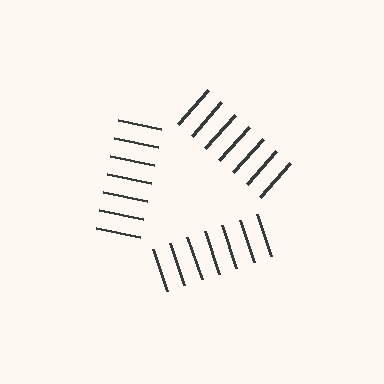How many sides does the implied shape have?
3 sides — the line-ends trace a triangle.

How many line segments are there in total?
21 — 7 along each of the 3 edges.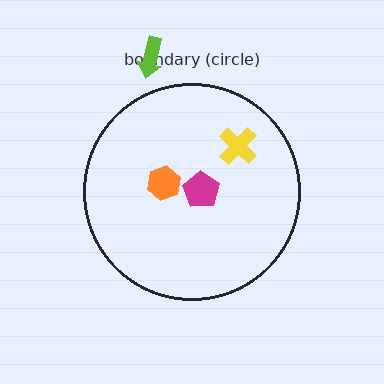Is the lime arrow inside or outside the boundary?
Outside.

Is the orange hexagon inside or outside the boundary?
Inside.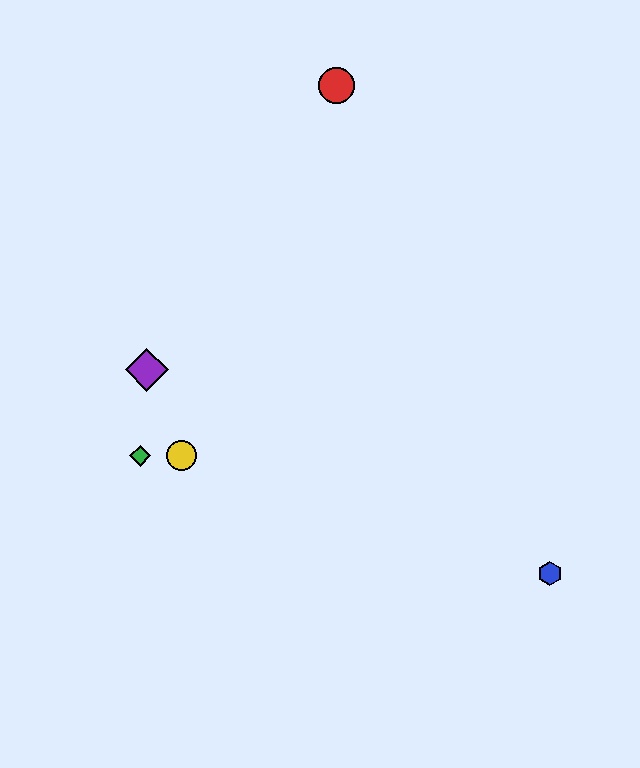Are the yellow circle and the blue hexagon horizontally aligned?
No, the yellow circle is at y≈456 and the blue hexagon is at y≈573.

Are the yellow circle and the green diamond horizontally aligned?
Yes, both are at y≈456.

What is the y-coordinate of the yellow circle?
The yellow circle is at y≈456.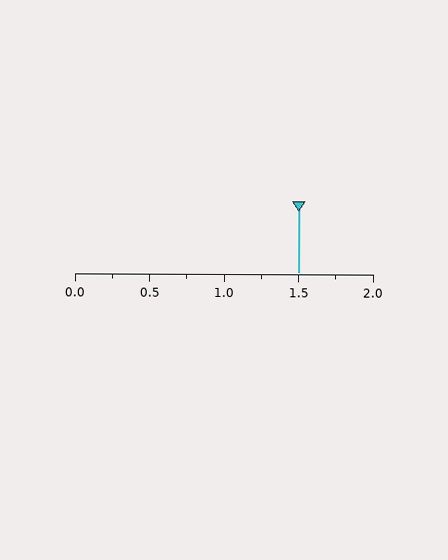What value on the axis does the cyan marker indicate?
The marker indicates approximately 1.5.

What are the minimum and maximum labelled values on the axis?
The axis runs from 0.0 to 2.0.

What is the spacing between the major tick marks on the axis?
The major ticks are spaced 0.5 apart.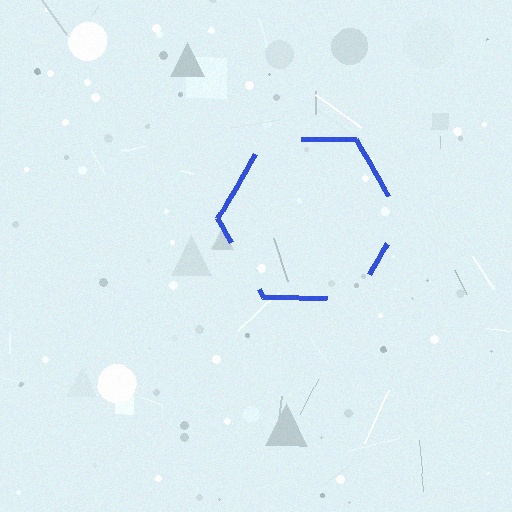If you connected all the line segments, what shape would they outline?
They would outline a hexagon.